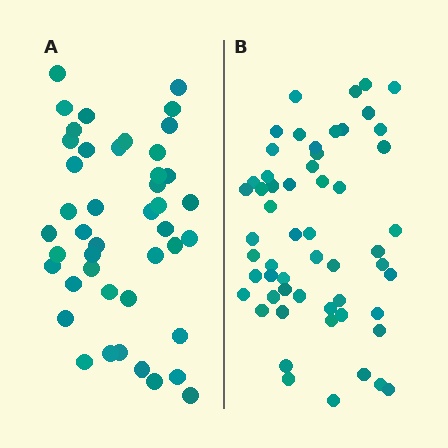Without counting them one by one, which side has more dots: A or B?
Region B (the right region) has more dots.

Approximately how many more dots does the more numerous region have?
Region B has roughly 12 or so more dots than region A.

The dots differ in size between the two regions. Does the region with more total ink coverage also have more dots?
No. Region A has more total ink coverage because its dots are larger, but region B actually contains more individual dots. Total area can be misleading — the number of items is what matters here.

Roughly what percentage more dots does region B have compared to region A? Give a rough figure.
About 25% more.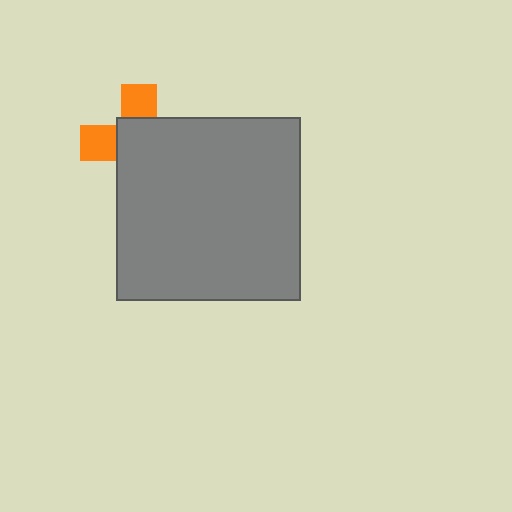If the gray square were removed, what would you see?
You would see the complete orange cross.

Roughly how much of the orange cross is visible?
A small part of it is visible (roughly 35%).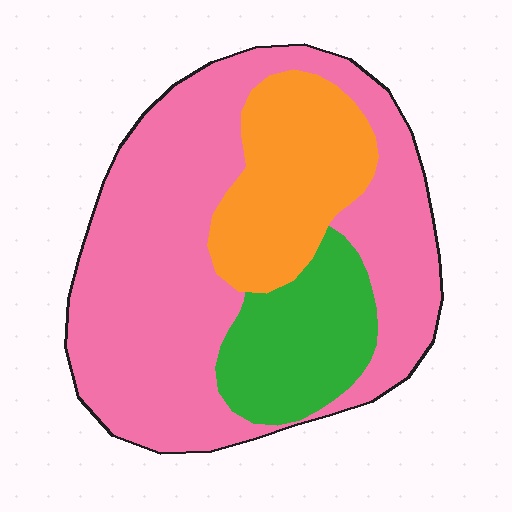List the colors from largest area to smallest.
From largest to smallest: pink, orange, green.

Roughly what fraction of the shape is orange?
Orange covers around 20% of the shape.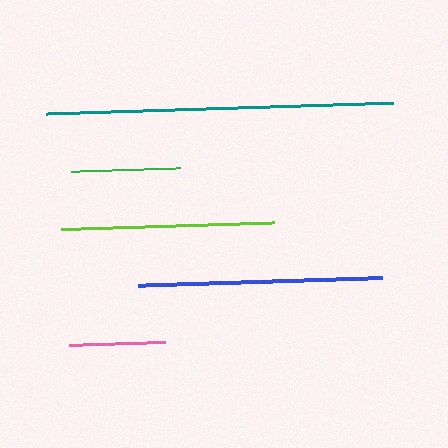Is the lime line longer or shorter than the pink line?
The lime line is longer than the pink line.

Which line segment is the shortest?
The pink line is the shortest at approximately 96 pixels.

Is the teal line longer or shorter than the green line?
The teal line is longer than the green line.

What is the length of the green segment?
The green segment is approximately 109 pixels long.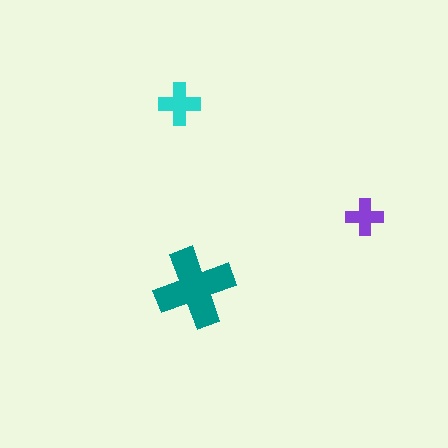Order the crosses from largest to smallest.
the teal one, the cyan one, the purple one.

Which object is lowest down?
The teal cross is bottommost.